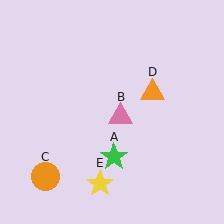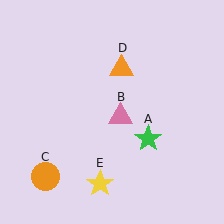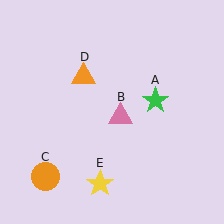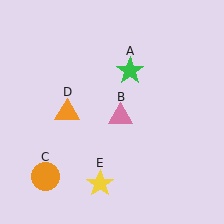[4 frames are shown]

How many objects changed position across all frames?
2 objects changed position: green star (object A), orange triangle (object D).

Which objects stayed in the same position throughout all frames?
Pink triangle (object B) and orange circle (object C) and yellow star (object E) remained stationary.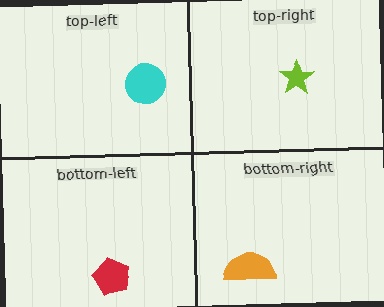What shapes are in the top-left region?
The cyan circle.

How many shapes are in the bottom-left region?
1.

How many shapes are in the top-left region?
1.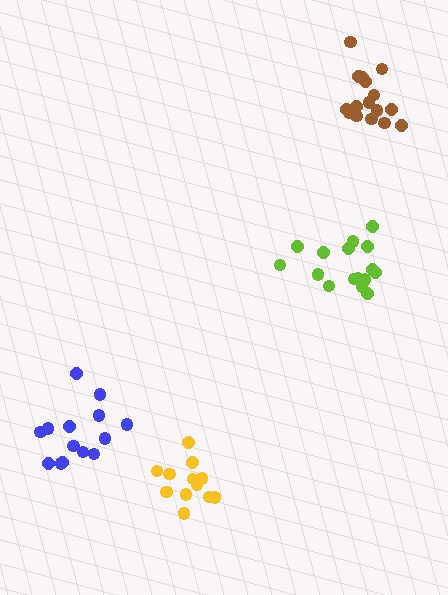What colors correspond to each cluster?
The clusters are colored: brown, lime, yellow, blue.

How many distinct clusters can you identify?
There are 4 distinct clusters.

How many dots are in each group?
Group 1: 16 dots, Group 2: 16 dots, Group 3: 12 dots, Group 4: 14 dots (58 total).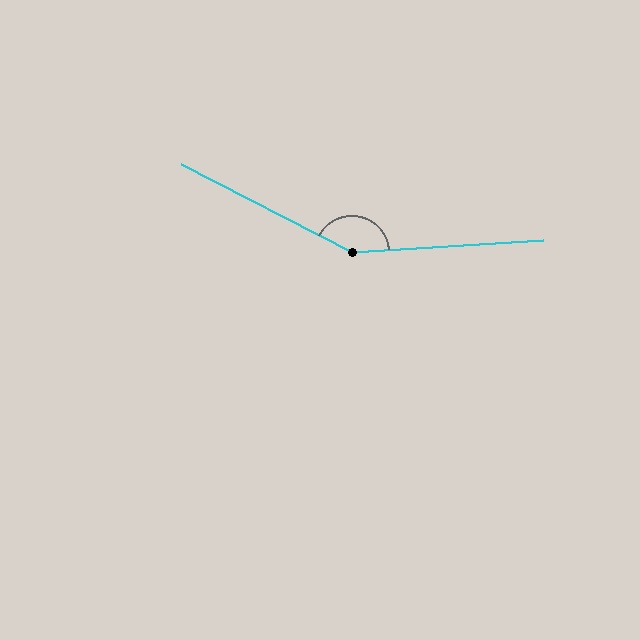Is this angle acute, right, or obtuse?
It is obtuse.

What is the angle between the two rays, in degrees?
Approximately 149 degrees.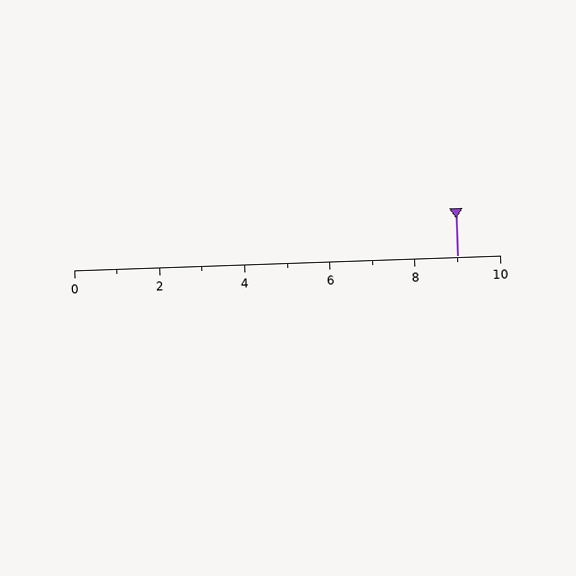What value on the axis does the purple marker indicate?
The marker indicates approximately 9.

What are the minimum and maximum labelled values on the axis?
The axis runs from 0 to 10.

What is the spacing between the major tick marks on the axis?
The major ticks are spaced 2 apart.